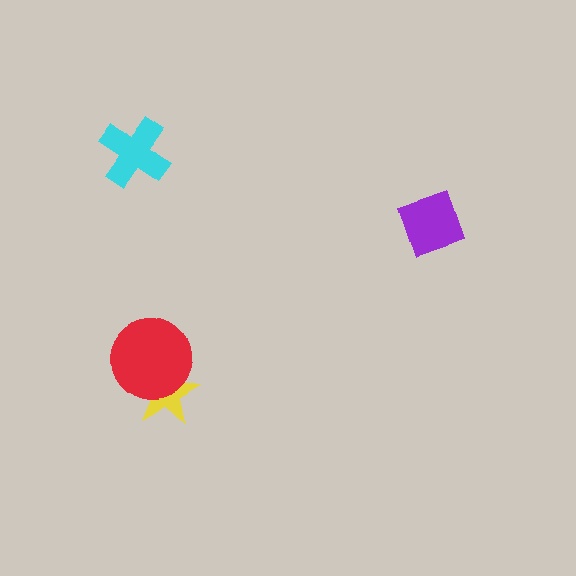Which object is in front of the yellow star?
The red circle is in front of the yellow star.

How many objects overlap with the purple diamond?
0 objects overlap with the purple diamond.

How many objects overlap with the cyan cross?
0 objects overlap with the cyan cross.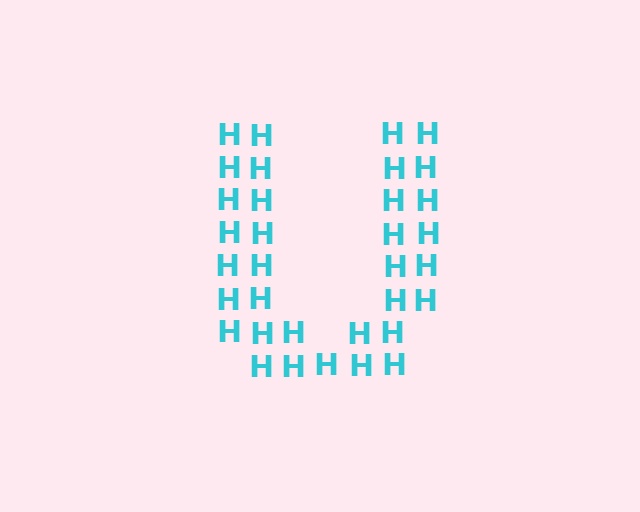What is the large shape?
The large shape is the letter U.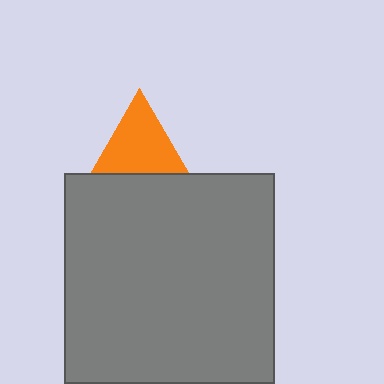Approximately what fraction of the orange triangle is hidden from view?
Roughly 41% of the orange triangle is hidden behind the gray square.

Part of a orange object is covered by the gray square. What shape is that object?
It is a triangle.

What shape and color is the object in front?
The object in front is a gray square.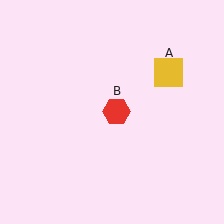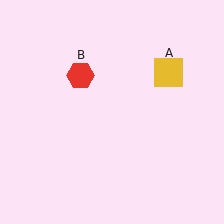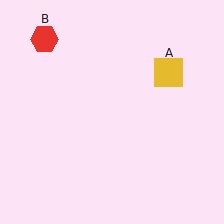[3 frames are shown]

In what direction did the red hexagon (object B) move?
The red hexagon (object B) moved up and to the left.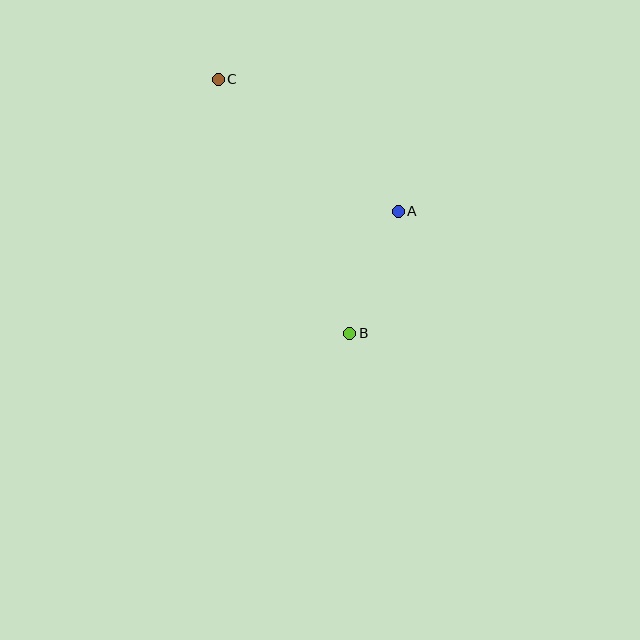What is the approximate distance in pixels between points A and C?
The distance between A and C is approximately 223 pixels.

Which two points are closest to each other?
Points A and B are closest to each other.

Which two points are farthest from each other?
Points B and C are farthest from each other.